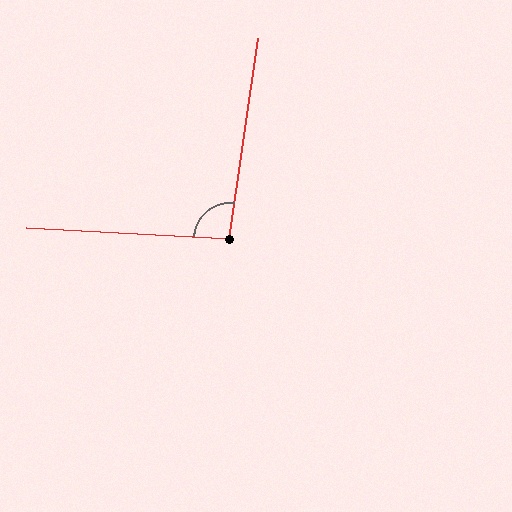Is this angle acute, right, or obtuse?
It is approximately a right angle.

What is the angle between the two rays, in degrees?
Approximately 95 degrees.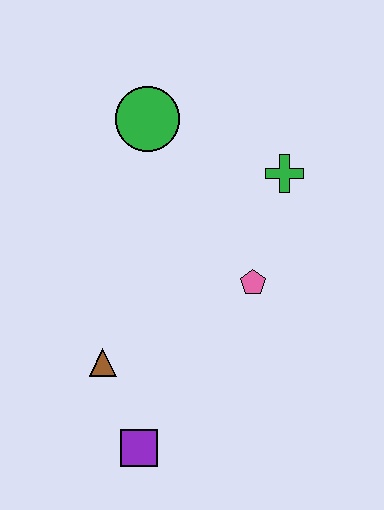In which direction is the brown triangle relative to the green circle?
The brown triangle is below the green circle.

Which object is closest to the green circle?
The green cross is closest to the green circle.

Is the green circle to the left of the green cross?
Yes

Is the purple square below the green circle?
Yes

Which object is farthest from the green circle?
The purple square is farthest from the green circle.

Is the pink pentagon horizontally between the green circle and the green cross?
Yes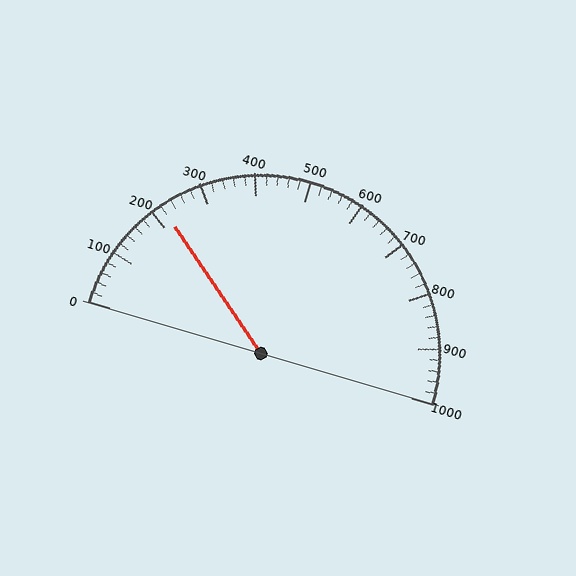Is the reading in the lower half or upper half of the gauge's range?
The reading is in the lower half of the range (0 to 1000).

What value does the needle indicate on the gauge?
The needle indicates approximately 220.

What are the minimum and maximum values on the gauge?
The gauge ranges from 0 to 1000.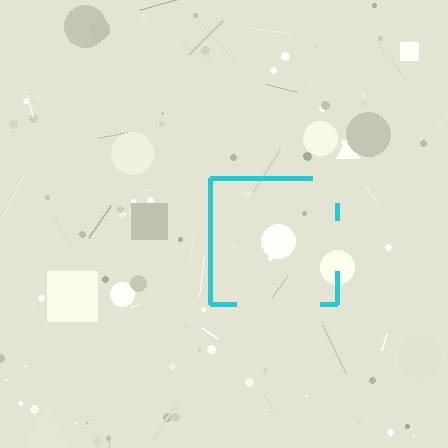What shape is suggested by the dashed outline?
The dashed outline suggests a square.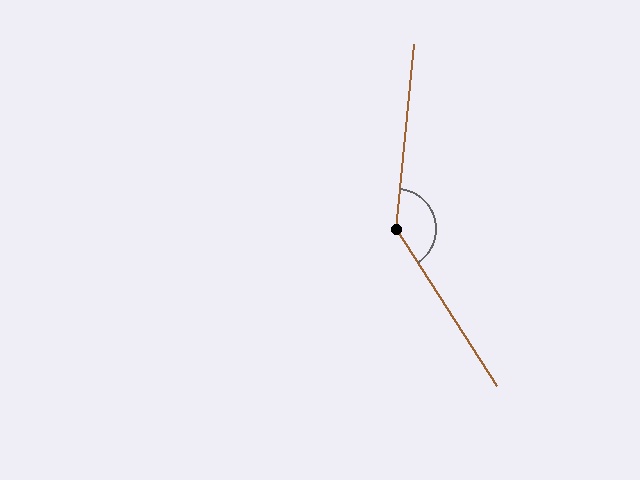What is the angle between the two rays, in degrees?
Approximately 142 degrees.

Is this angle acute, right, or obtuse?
It is obtuse.